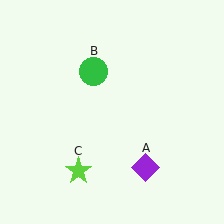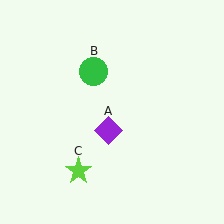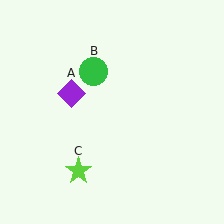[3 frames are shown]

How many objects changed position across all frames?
1 object changed position: purple diamond (object A).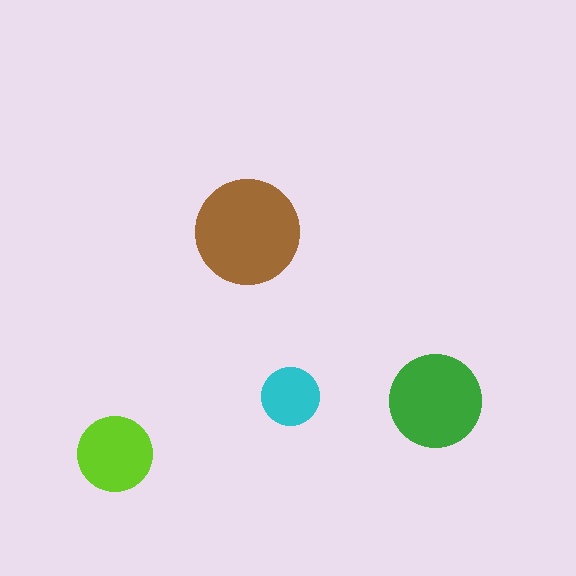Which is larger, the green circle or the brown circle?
The brown one.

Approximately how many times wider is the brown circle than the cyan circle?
About 2 times wider.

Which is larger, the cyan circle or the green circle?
The green one.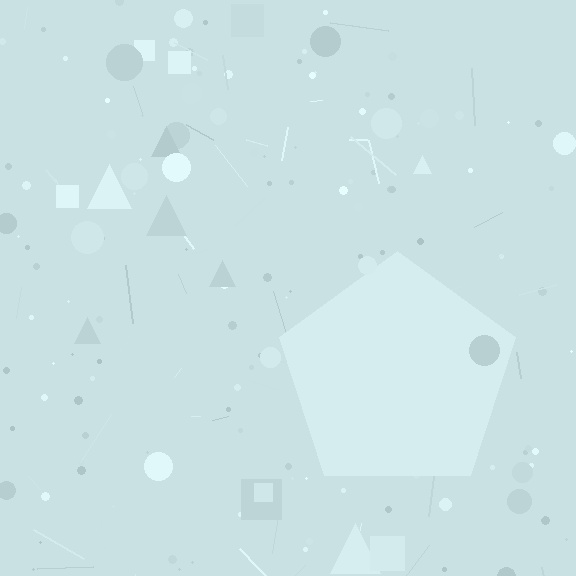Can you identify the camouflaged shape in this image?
The camouflaged shape is a pentagon.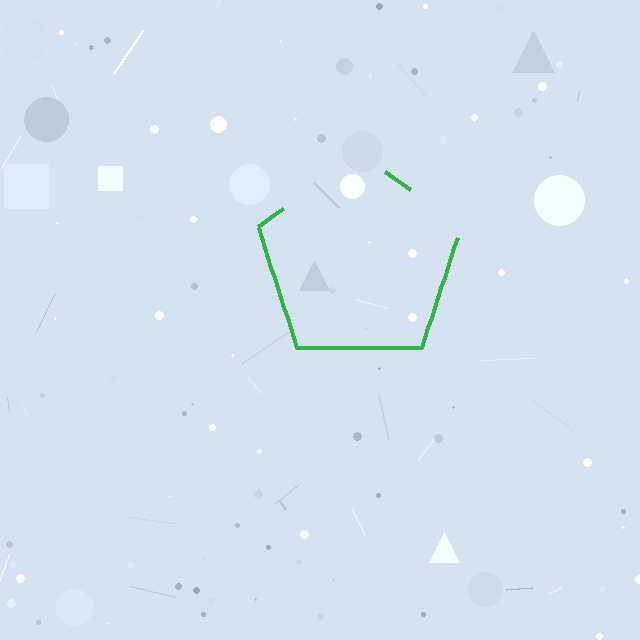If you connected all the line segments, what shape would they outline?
They would outline a pentagon.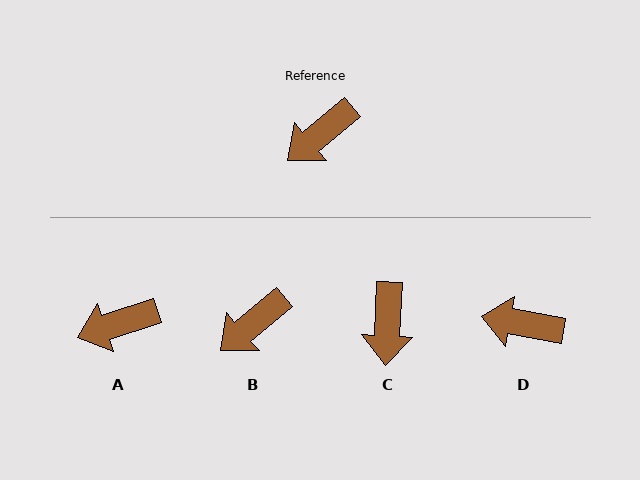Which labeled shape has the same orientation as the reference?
B.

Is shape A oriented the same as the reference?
No, it is off by about 21 degrees.